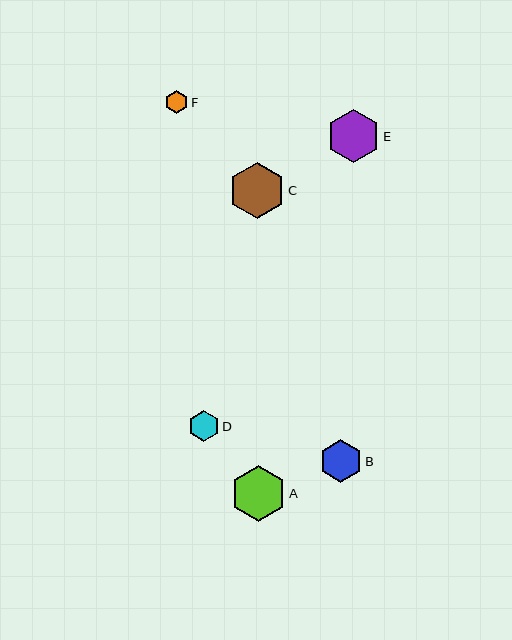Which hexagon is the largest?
Hexagon A is the largest with a size of approximately 56 pixels.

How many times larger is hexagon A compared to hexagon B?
Hexagon A is approximately 1.3 times the size of hexagon B.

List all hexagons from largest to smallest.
From largest to smallest: A, C, E, B, D, F.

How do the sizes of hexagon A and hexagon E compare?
Hexagon A and hexagon E are approximately the same size.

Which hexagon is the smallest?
Hexagon F is the smallest with a size of approximately 22 pixels.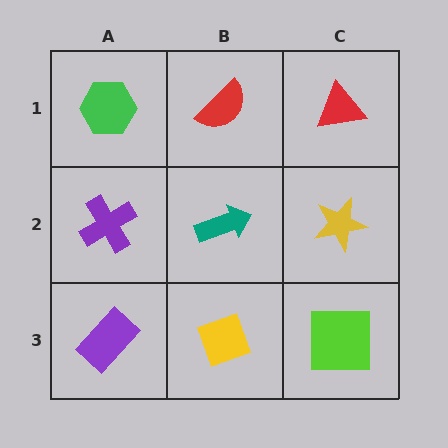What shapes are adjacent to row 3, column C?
A yellow star (row 2, column C), a yellow diamond (row 3, column B).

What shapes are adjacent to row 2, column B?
A red semicircle (row 1, column B), a yellow diamond (row 3, column B), a purple cross (row 2, column A), a yellow star (row 2, column C).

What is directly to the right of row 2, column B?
A yellow star.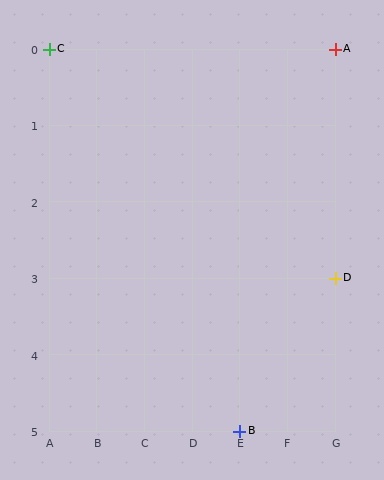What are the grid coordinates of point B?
Point B is at grid coordinates (E, 5).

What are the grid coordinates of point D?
Point D is at grid coordinates (G, 3).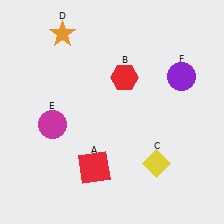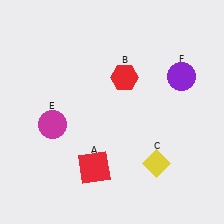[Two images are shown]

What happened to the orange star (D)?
The orange star (D) was removed in Image 2. It was in the top-left area of Image 1.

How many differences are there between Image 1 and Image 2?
There is 1 difference between the two images.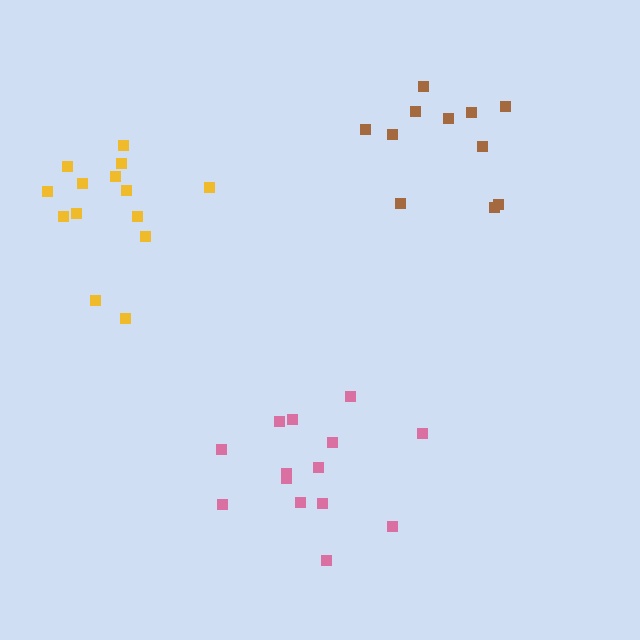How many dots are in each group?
Group 1: 14 dots, Group 2: 14 dots, Group 3: 11 dots (39 total).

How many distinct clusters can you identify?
There are 3 distinct clusters.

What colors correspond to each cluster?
The clusters are colored: yellow, pink, brown.